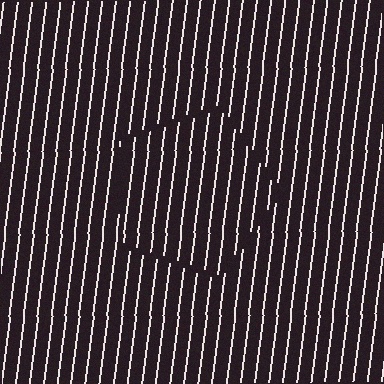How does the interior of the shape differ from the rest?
The interior of the shape contains the same grating, shifted by half a period — the contour is defined by the phase discontinuity where line-ends from the inner and outer gratings abut.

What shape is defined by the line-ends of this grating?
An illusory pentagon. The interior of the shape contains the same grating, shifted by half a period — the contour is defined by the phase discontinuity where line-ends from the inner and outer gratings abut.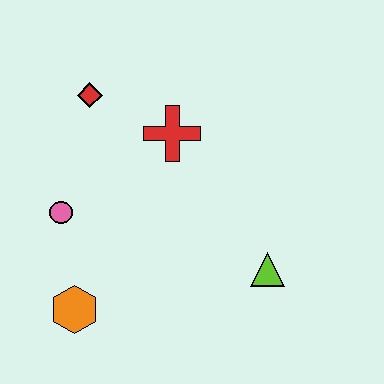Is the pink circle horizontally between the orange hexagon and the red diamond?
No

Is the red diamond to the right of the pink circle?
Yes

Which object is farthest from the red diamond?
The lime triangle is farthest from the red diamond.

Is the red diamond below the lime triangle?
No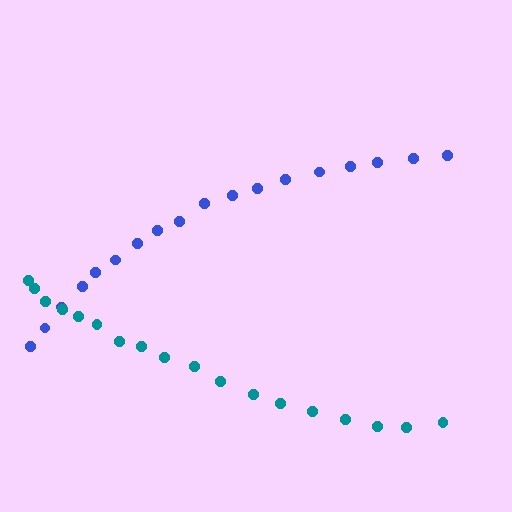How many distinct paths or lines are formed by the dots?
There are 2 distinct paths.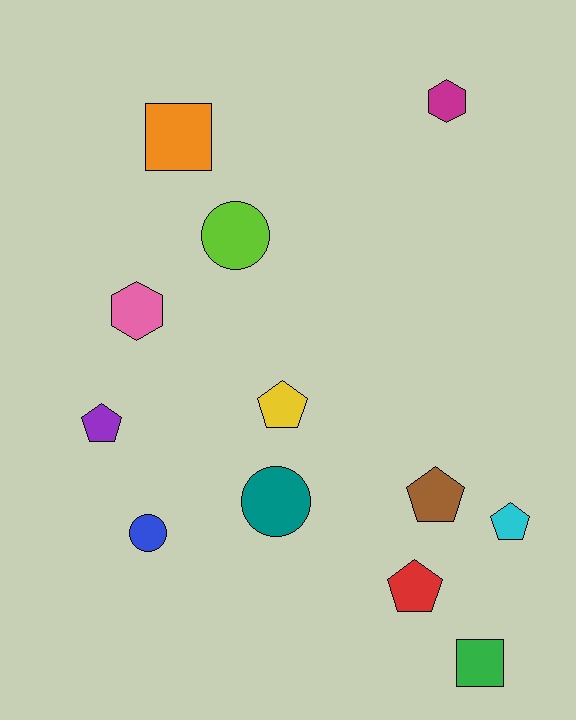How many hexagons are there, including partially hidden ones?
There are 2 hexagons.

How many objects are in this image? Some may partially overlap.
There are 12 objects.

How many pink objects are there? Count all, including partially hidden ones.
There is 1 pink object.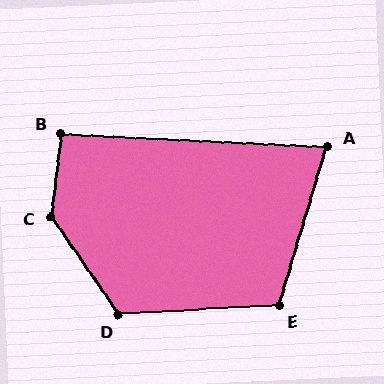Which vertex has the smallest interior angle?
A, at approximately 76 degrees.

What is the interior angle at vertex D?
Approximately 121 degrees (obtuse).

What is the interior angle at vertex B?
Approximately 94 degrees (approximately right).